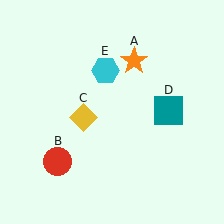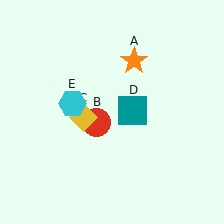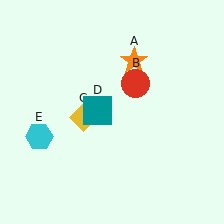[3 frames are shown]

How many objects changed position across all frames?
3 objects changed position: red circle (object B), teal square (object D), cyan hexagon (object E).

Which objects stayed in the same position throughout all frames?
Orange star (object A) and yellow diamond (object C) remained stationary.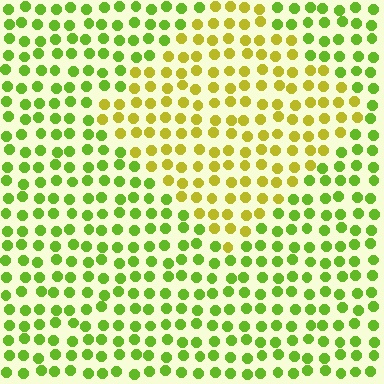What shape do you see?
I see a diamond.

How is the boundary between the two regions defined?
The boundary is defined purely by a slight shift in hue (about 36 degrees). Spacing, size, and orientation are identical on both sides.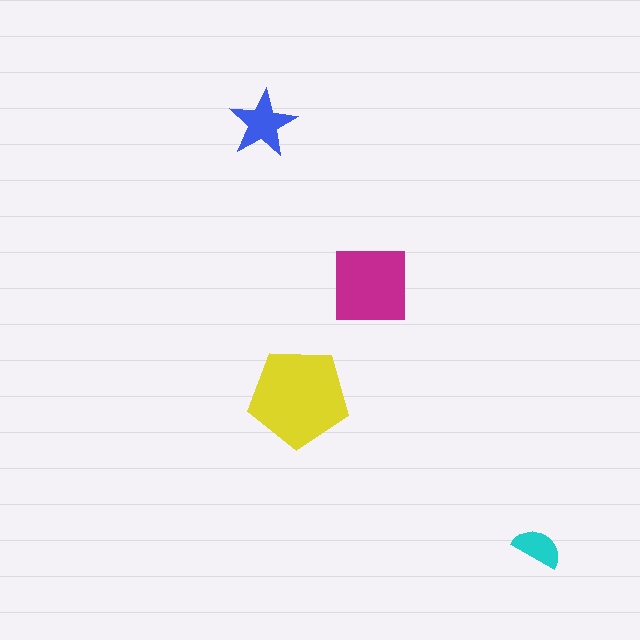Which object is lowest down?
The cyan semicircle is bottommost.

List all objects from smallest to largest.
The cyan semicircle, the blue star, the magenta square, the yellow pentagon.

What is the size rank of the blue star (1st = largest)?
3rd.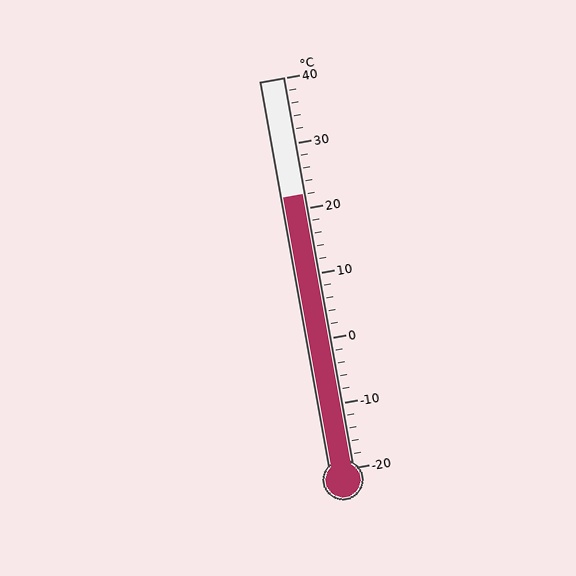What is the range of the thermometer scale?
The thermometer scale ranges from -20°C to 40°C.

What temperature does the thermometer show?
The thermometer shows approximately 22°C.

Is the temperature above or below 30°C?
The temperature is below 30°C.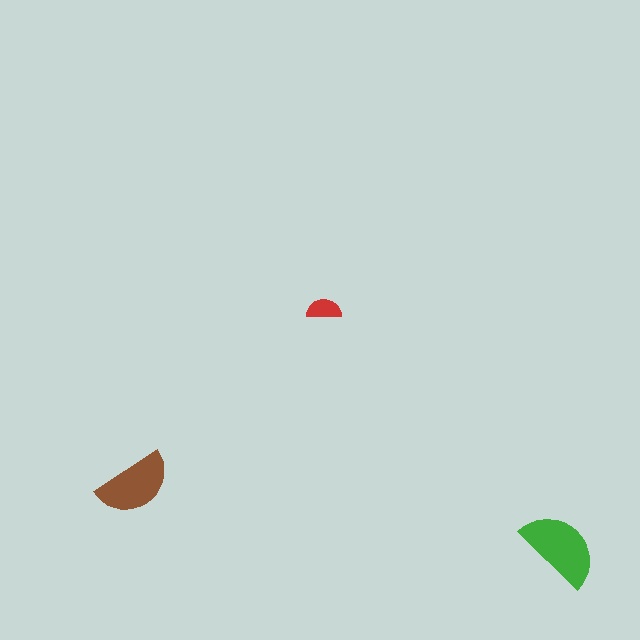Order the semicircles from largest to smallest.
the green one, the brown one, the red one.